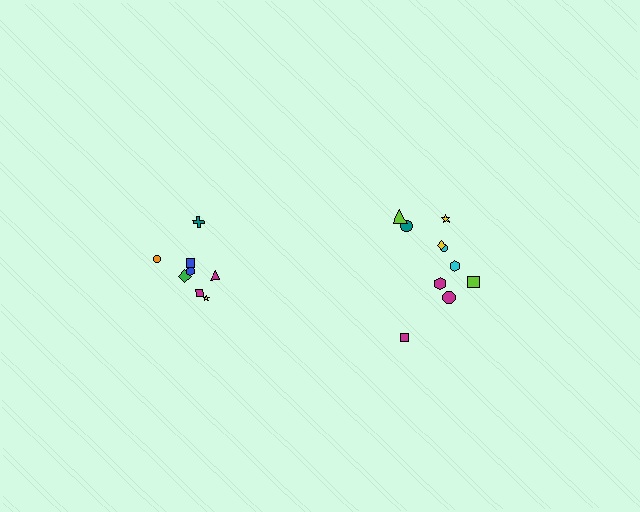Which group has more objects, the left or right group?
The right group.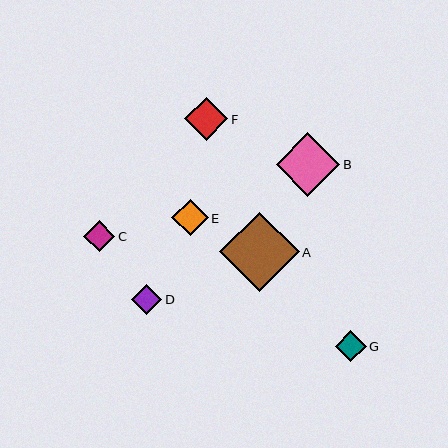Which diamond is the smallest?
Diamond D is the smallest with a size of approximately 30 pixels.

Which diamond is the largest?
Diamond A is the largest with a size of approximately 80 pixels.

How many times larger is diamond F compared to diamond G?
Diamond F is approximately 1.4 times the size of diamond G.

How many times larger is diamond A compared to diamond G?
Diamond A is approximately 2.6 times the size of diamond G.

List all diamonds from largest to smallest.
From largest to smallest: A, B, F, E, C, G, D.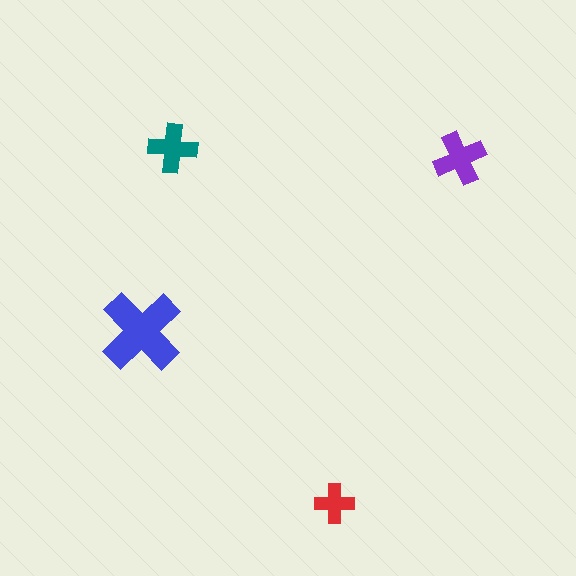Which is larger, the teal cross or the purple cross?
The purple one.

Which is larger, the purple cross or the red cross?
The purple one.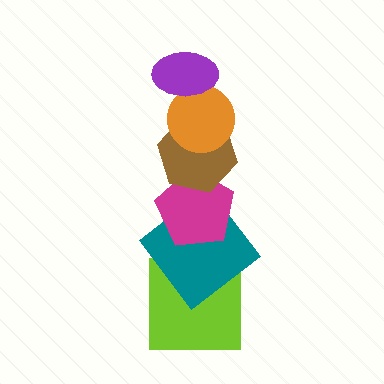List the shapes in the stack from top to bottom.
From top to bottom: the purple ellipse, the orange circle, the brown hexagon, the magenta pentagon, the teal diamond, the lime square.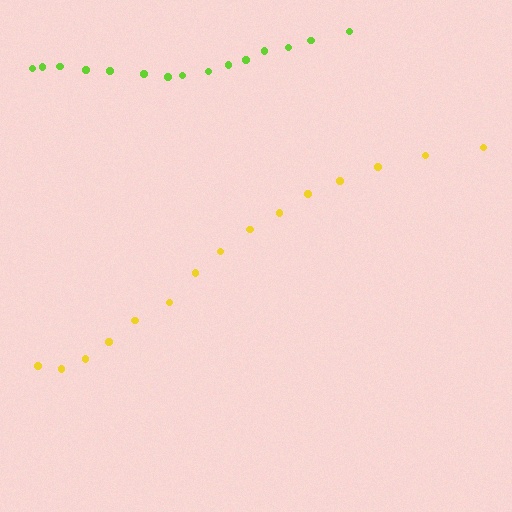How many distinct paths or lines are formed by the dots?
There are 2 distinct paths.